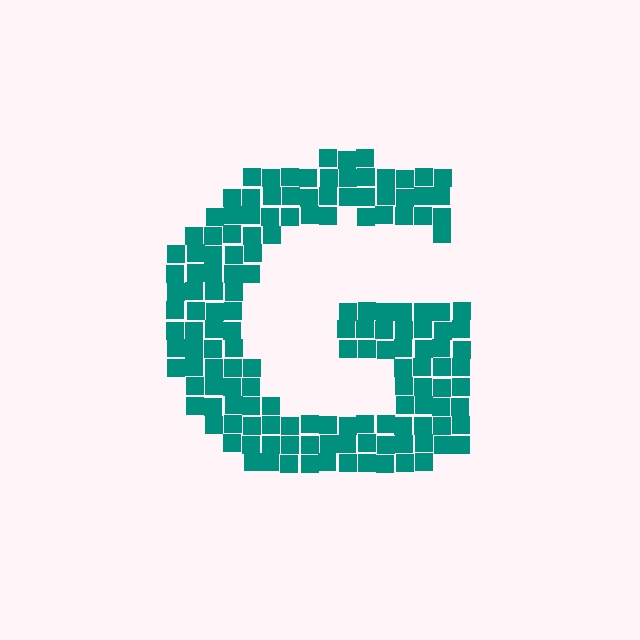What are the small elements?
The small elements are squares.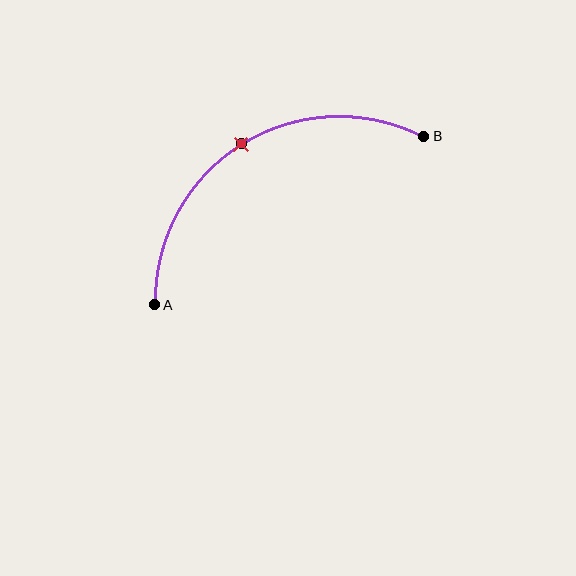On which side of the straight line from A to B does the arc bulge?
The arc bulges above the straight line connecting A and B.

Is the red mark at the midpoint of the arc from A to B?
Yes. The red mark lies on the arc at equal arc-length from both A and B — it is the arc midpoint.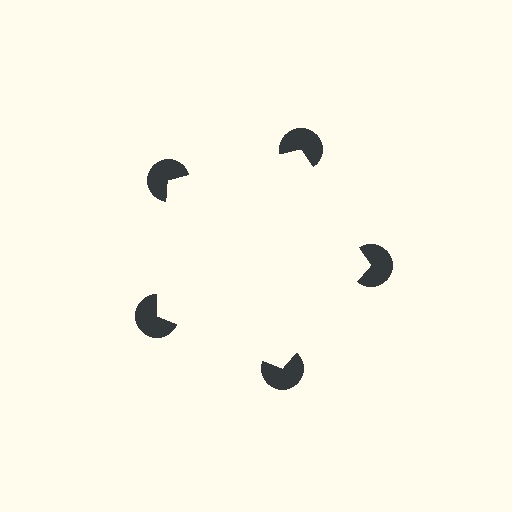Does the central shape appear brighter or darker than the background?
It typically appears slightly brighter than the background, even though no actual brightness change is drawn.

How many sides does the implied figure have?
5 sides.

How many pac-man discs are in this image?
There are 5 — one at each vertex of the illusory pentagon.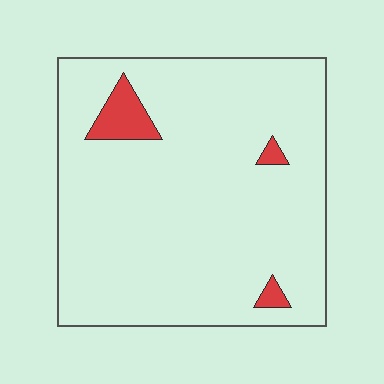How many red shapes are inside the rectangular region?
3.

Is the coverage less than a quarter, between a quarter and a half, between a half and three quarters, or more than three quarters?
Less than a quarter.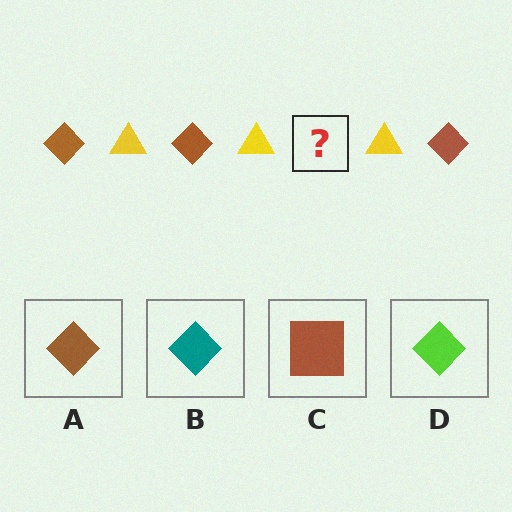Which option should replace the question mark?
Option A.